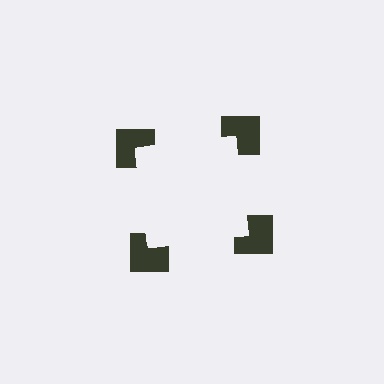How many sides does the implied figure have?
4 sides.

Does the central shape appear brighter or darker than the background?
It typically appears slightly brighter than the background, even though no actual brightness change is drawn.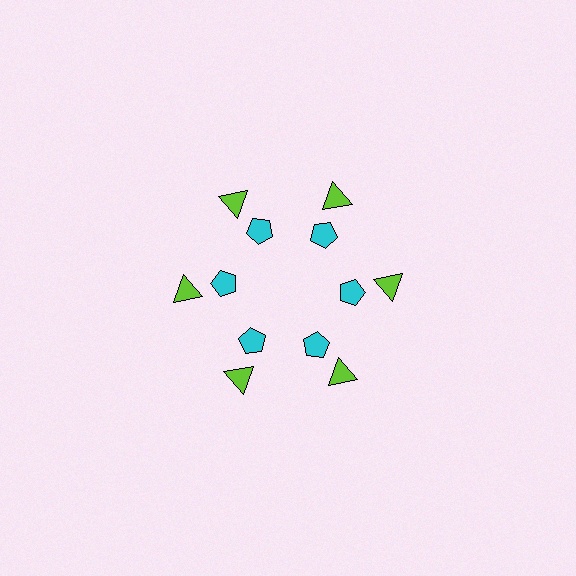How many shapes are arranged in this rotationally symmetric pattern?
There are 12 shapes, arranged in 6 groups of 2.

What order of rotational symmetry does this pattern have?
This pattern has 6-fold rotational symmetry.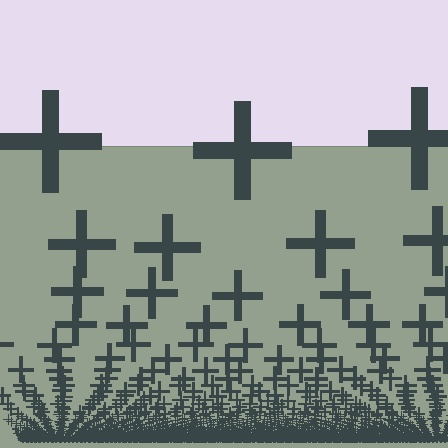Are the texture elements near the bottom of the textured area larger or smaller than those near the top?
Smaller. The gradient is inverted — elements near the bottom are smaller and denser.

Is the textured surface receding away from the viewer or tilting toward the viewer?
The surface appears to tilt toward the viewer. Texture elements get larger and sparser toward the top.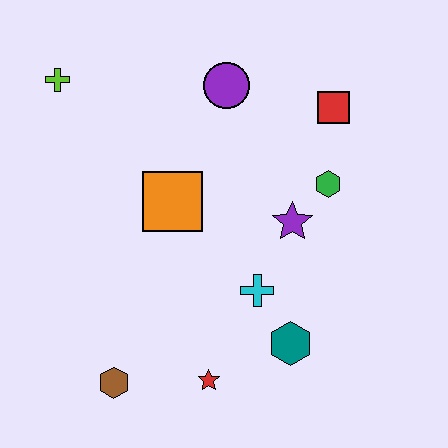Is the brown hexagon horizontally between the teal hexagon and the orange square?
No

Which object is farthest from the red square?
The brown hexagon is farthest from the red square.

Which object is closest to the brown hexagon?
The red star is closest to the brown hexagon.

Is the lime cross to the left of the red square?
Yes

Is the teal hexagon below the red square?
Yes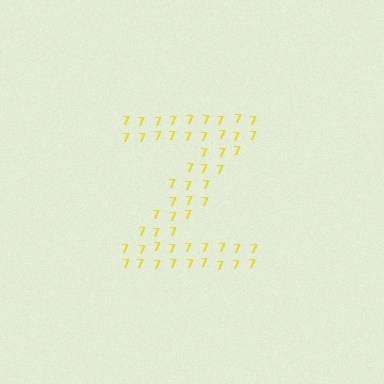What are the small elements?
The small elements are digit 7's.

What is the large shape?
The large shape is the letter Z.